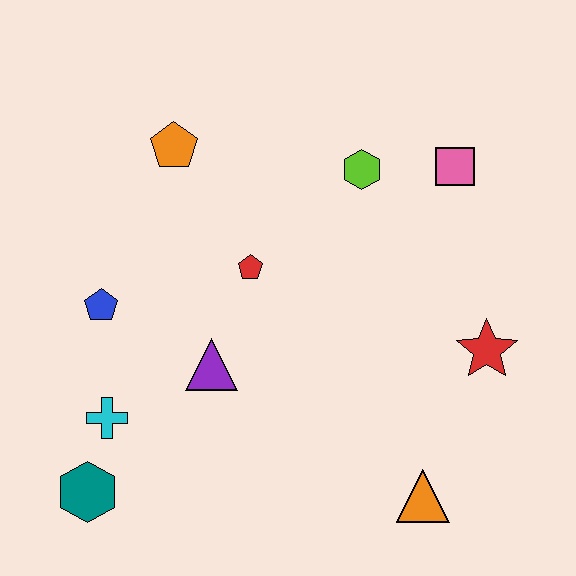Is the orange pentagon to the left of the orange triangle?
Yes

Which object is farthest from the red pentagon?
The orange triangle is farthest from the red pentagon.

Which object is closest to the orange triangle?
The red star is closest to the orange triangle.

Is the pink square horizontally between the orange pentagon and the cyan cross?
No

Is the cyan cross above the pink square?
No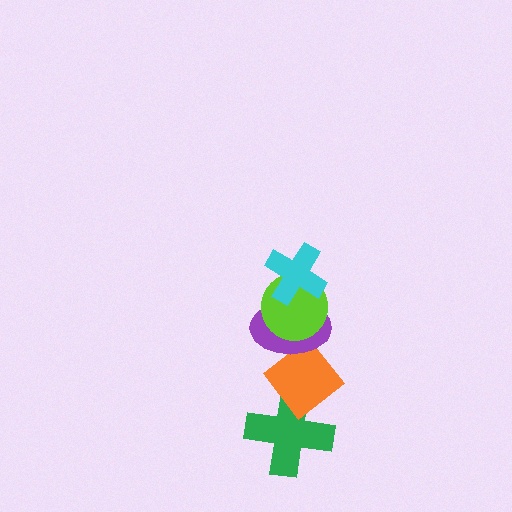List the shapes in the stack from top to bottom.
From top to bottom: the cyan cross, the lime circle, the purple ellipse, the orange diamond, the green cross.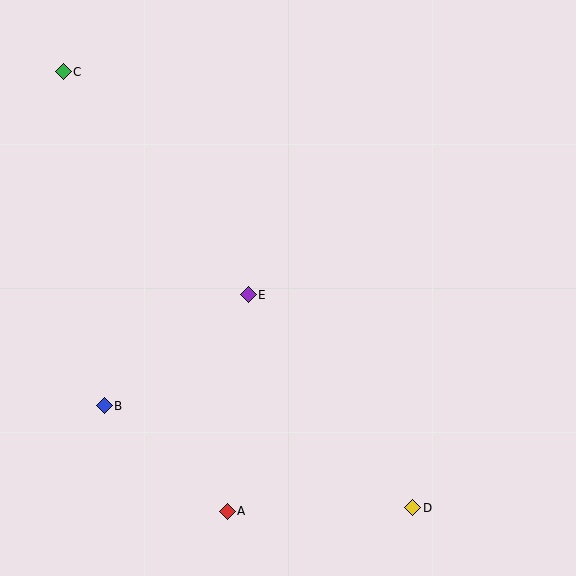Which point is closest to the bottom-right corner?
Point D is closest to the bottom-right corner.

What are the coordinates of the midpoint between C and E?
The midpoint between C and E is at (156, 183).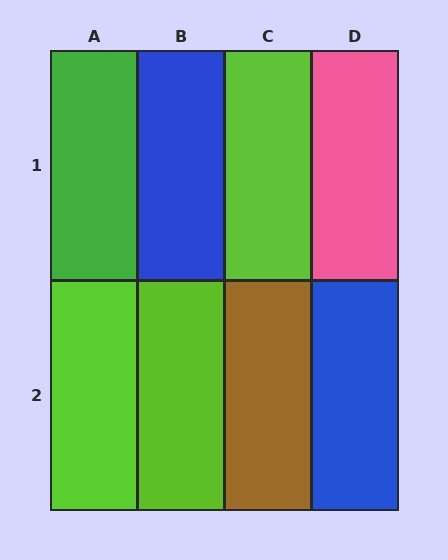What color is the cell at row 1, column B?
Blue.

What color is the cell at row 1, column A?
Green.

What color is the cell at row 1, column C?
Lime.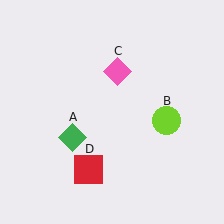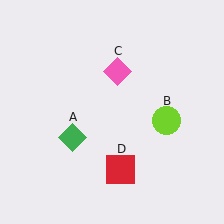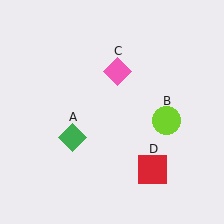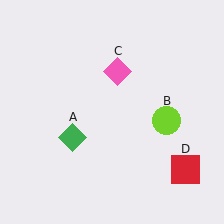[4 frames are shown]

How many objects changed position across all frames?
1 object changed position: red square (object D).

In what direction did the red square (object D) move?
The red square (object D) moved right.